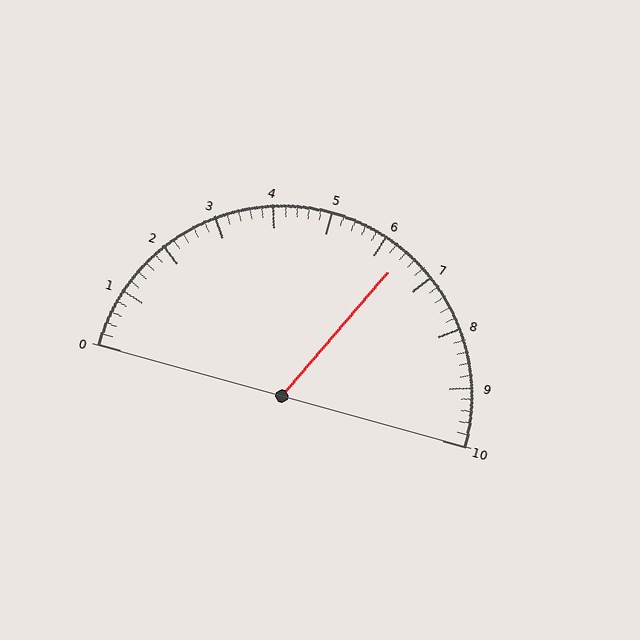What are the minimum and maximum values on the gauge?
The gauge ranges from 0 to 10.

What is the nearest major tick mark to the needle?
The nearest major tick mark is 6.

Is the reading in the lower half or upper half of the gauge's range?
The reading is in the upper half of the range (0 to 10).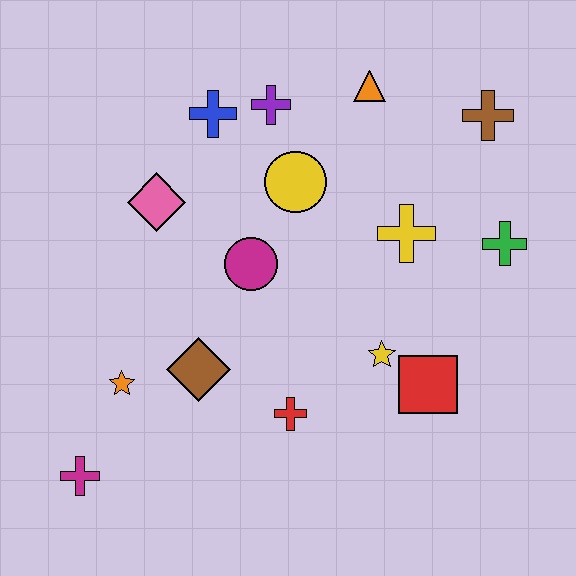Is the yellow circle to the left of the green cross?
Yes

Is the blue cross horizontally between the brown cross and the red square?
No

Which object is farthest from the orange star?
The brown cross is farthest from the orange star.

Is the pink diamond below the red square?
No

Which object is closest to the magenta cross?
The orange star is closest to the magenta cross.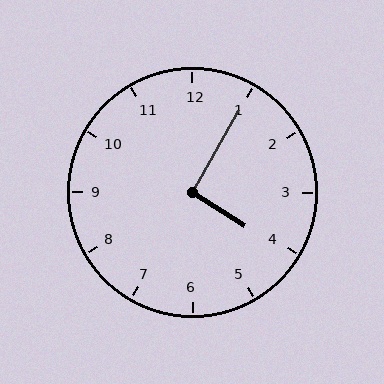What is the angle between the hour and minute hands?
Approximately 92 degrees.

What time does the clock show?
4:05.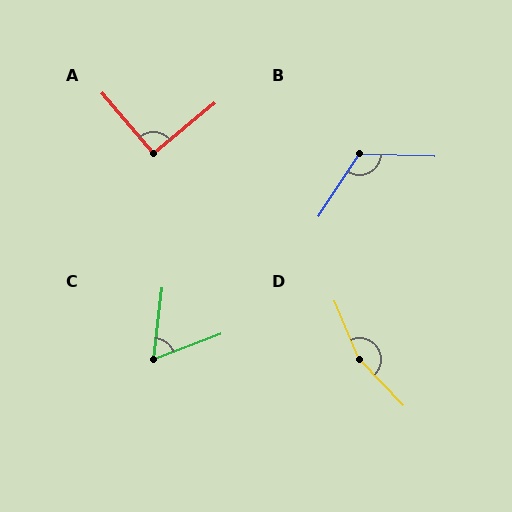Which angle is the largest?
D, at approximately 159 degrees.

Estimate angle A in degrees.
Approximately 91 degrees.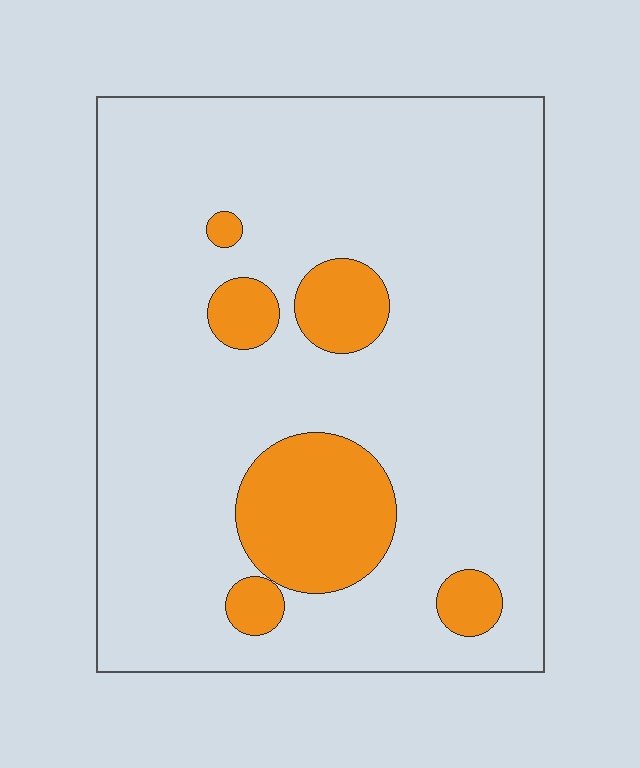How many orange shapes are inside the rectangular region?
6.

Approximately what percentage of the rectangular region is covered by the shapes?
Approximately 15%.